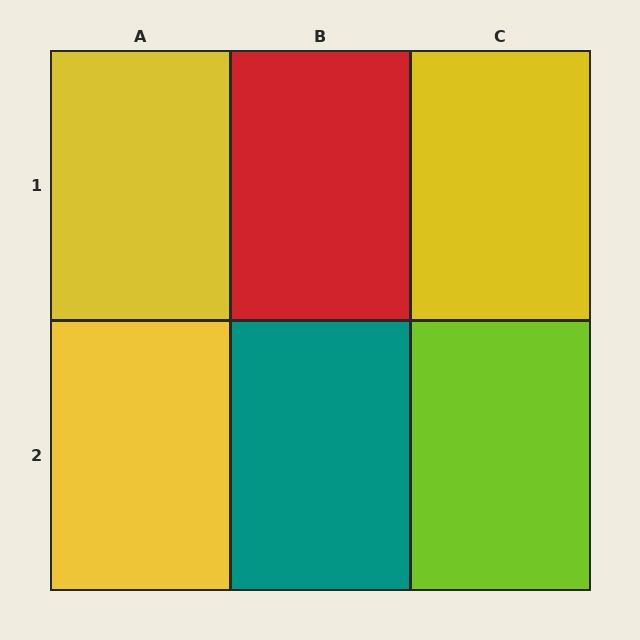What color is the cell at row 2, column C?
Lime.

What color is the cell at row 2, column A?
Yellow.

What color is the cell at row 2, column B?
Teal.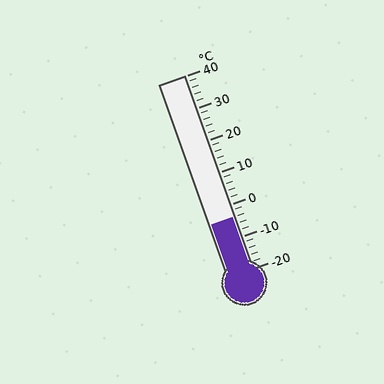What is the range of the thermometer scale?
The thermometer scale ranges from -20°C to 40°C.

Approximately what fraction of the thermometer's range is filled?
The thermometer is filled to approximately 25% of its range.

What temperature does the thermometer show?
The thermometer shows approximately -4°C.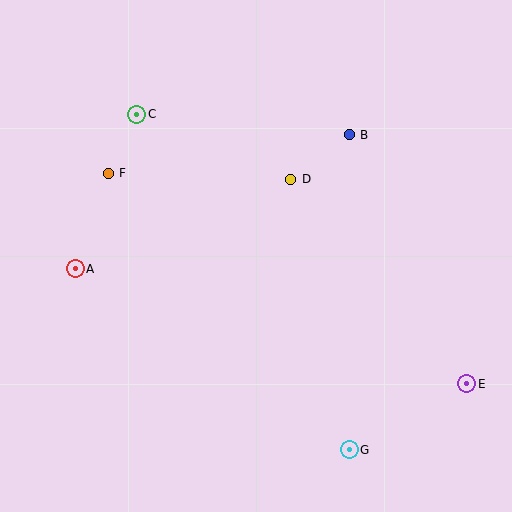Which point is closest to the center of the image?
Point D at (291, 179) is closest to the center.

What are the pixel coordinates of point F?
Point F is at (108, 173).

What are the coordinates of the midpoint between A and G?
The midpoint between A and G is at (212, 359).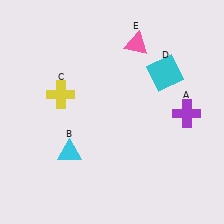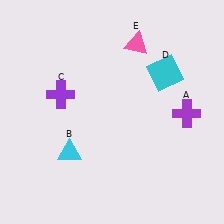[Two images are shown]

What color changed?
The cross (C) changed from yellow in Image 1 to purple in Image 2.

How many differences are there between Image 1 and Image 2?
There is 1 difference between the two images.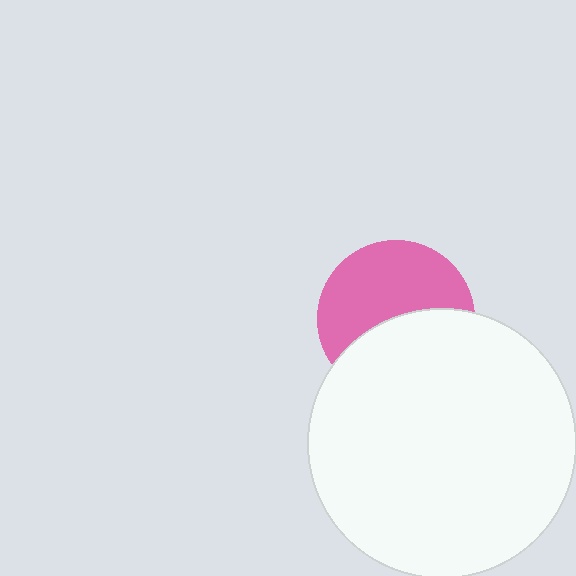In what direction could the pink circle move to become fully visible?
The pink circle could move up. That would shift it out from behind the white circle entirely.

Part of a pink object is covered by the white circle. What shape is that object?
It is a circle.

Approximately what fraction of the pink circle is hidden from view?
Roughly 46% of the pink circle is hidden behind the white circle.